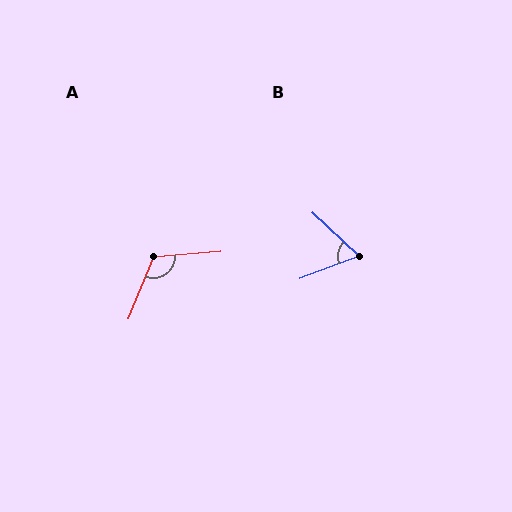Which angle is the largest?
A, at approximately 117 degrees.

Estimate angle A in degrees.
Approximately 117 degrees.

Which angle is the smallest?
B, at approximately 63 degrees.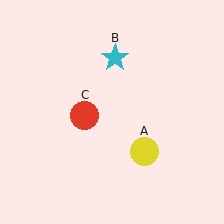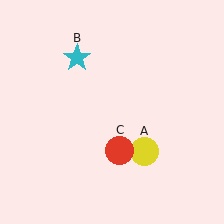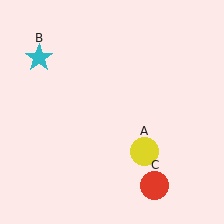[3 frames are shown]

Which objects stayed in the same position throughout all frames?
Yellow circle (object A) remained stationary.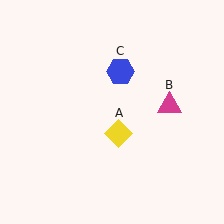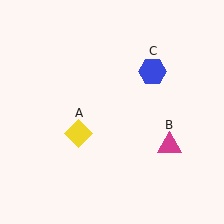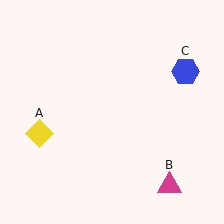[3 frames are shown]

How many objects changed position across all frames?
3 objects changed position: yellow diamond (object A), magenta triangle (object B), blue hexagon (object C).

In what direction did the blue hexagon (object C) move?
The blue hexagon (object C) moved right.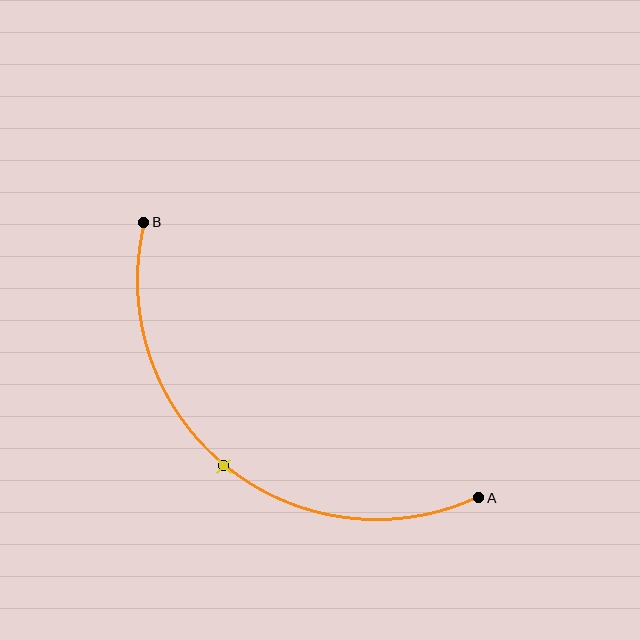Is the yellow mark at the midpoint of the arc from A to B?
Yes. The yellow mark lies on the arc at equal arc-length from both A and B — it is the arc midpoint.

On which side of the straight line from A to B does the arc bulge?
The arc bulges below and to the left of the straight line connecting A and B.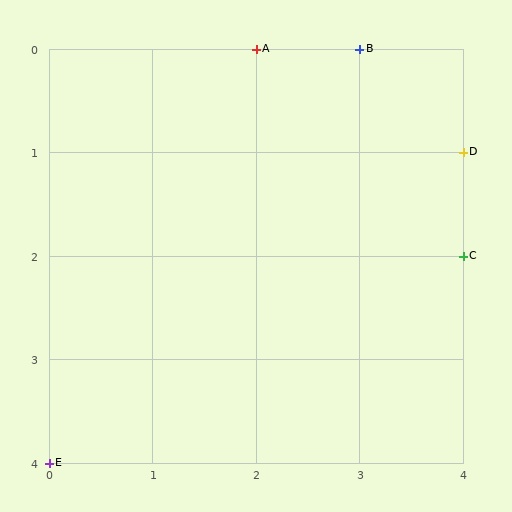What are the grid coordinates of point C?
Point C is at grid coordinates (4, 2).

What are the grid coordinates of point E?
Point E is at grid coordinates (0, 4).